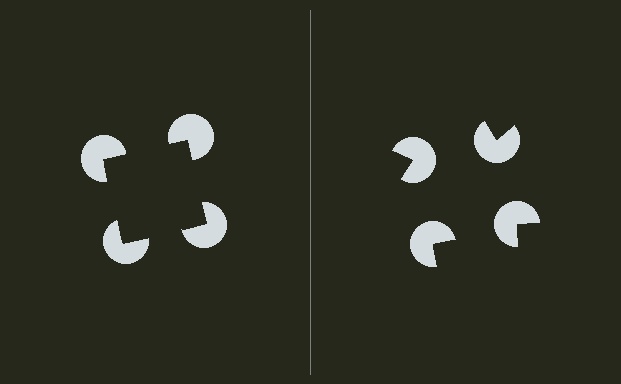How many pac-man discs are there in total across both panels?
8 — 4 on each side.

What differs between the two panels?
The pac-man discs are positioned identically on both sides; only the wedge orientations differ. On the left they align to a square; on the right they are misaligned.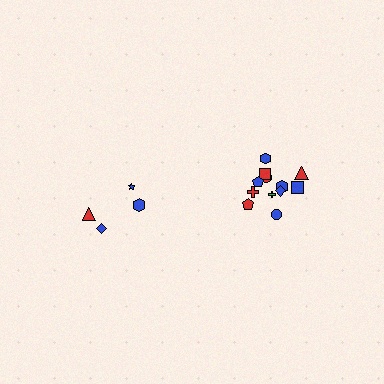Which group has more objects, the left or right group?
The right group.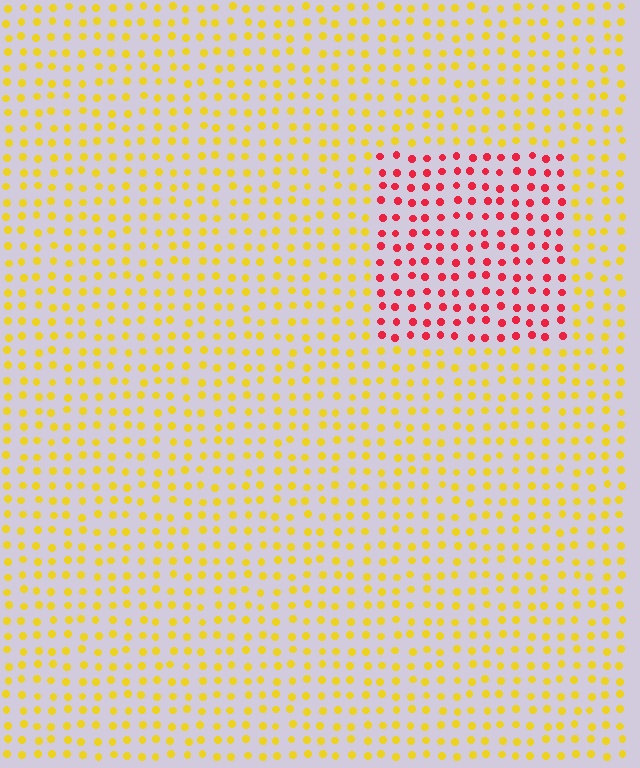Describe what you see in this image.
The image is filled with small yellow elements in a uniform arrangement. A rectangle-shaped region is visible where the elements are tinted to a slightly different hue, forming a subtle color boundary.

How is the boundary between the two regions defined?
The boundary is defined purely by a slight shift in hue (about 62 degrees). Spacing, size, and orientation are identical on both sides.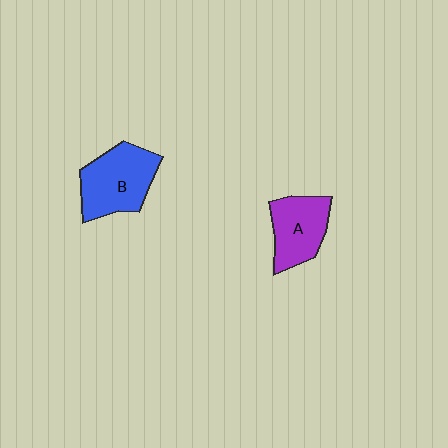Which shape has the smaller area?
Shape A (purple).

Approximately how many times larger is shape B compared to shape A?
Approximately 1.2 times.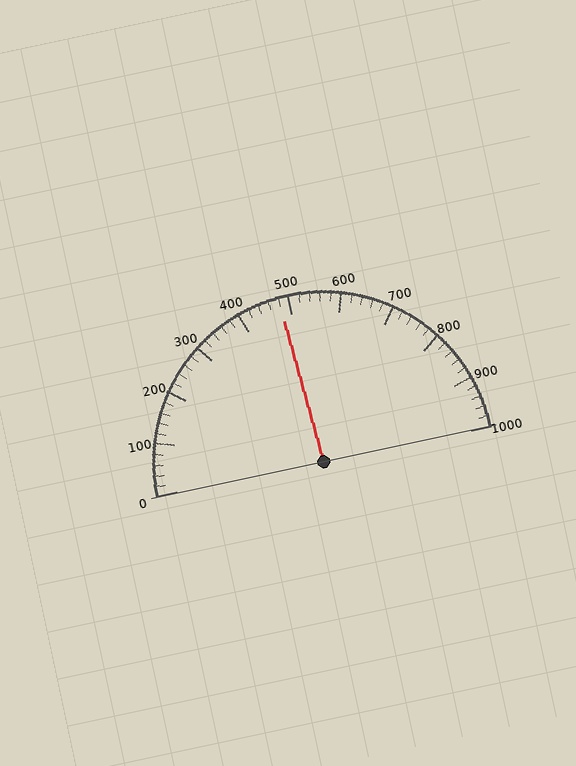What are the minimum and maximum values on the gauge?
The gauge ranges from 0 to 1000.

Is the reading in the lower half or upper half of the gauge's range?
The reading is in the lower half of the range (0 to 1000).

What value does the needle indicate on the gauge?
The needle indicates approximately 480.